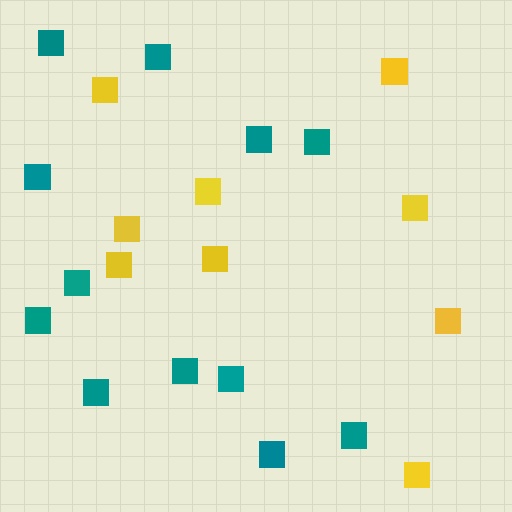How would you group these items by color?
There are 2 groups: one group of yellow squares (9) and one group of teal squares (12).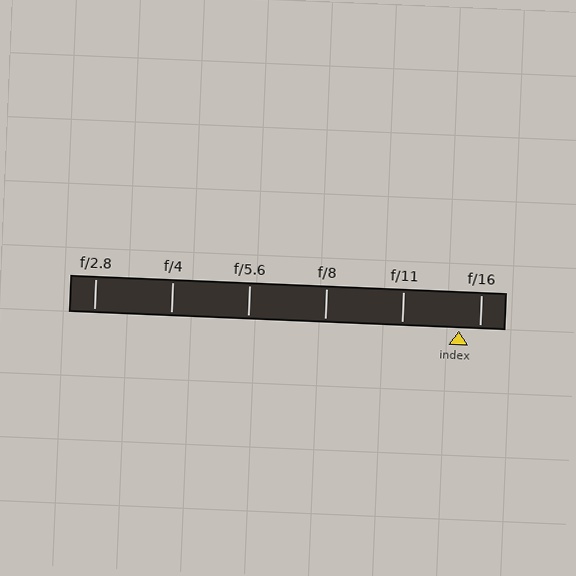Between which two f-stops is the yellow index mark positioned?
The index mark is between f/11 and f/16.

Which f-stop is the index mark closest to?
The index mark is closest to f/16.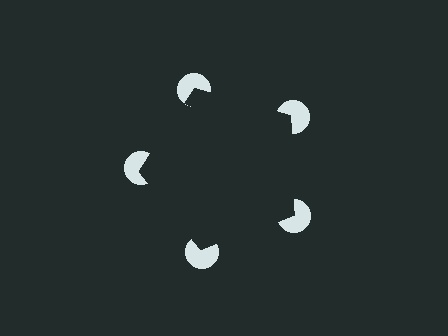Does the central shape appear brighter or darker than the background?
It typically appears slightly darker than the background, even though no actual brightness change is drawn.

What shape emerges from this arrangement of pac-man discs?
An illusory pentagon — its edges are inferred from the aligned wedge cuts in the pac-man discs, not physically drawn.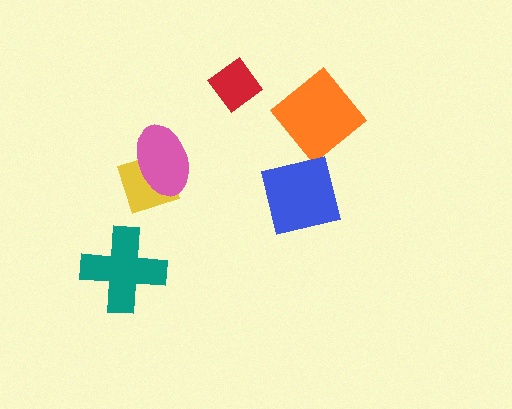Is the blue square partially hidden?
No, no other shape covers it.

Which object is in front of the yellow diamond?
The pink ellipse is in front of the yellow diamond.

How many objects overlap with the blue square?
0 objects overlap with the blue square.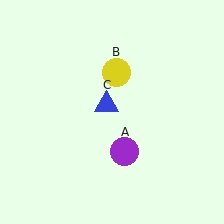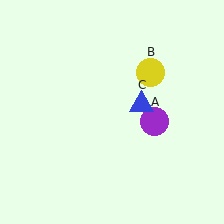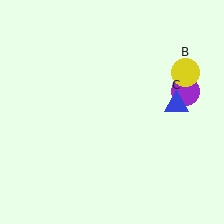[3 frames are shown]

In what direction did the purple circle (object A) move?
The purple circle (object A) moved up and to the right.